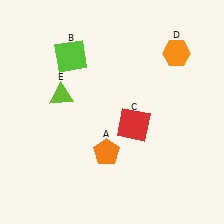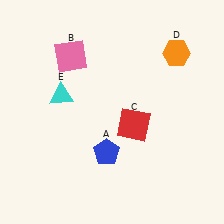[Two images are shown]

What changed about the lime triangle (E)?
In Image 1, E is lime. In Image 2, it changed to cyan.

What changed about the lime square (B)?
In Image 1, B is lime. In Image 2, it changed to pink.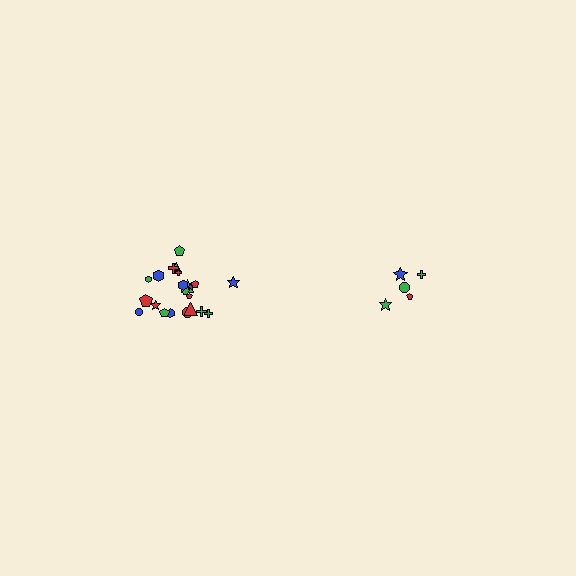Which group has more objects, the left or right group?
The left group.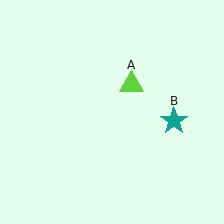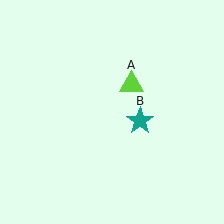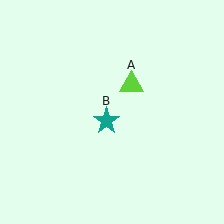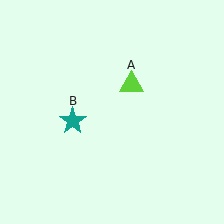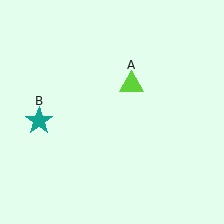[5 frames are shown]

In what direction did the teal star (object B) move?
The teal star (object B) moved left.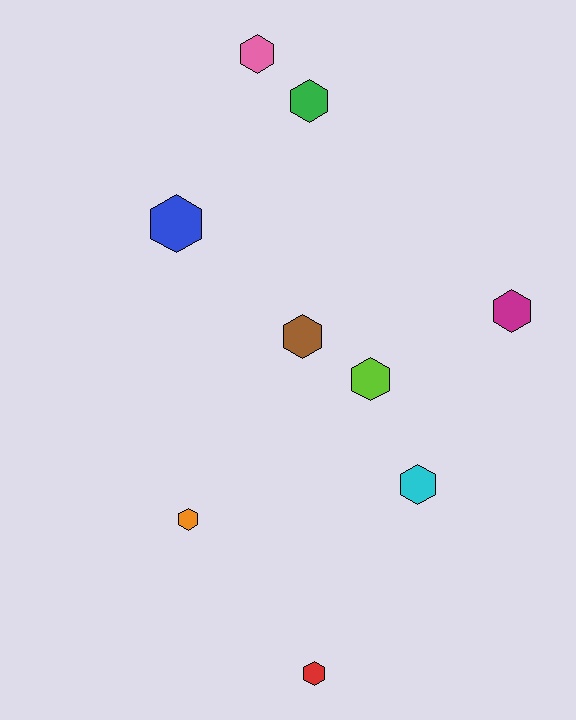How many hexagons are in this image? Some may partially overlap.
There are 9 hexagons.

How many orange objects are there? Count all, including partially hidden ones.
There is 1 orange object.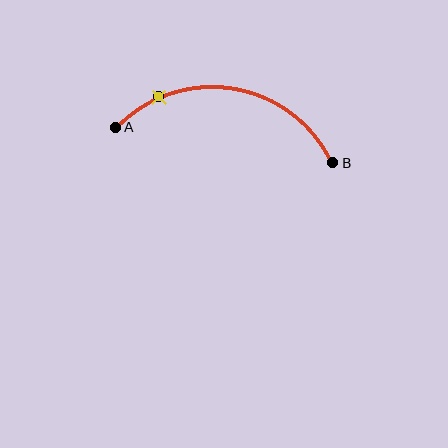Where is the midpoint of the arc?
The arc midpoint is the point on the curve farthest from the straight line joining A and B. It sits above that line.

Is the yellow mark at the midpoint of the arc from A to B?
No. The yellow mark lies on the arc but is closer to endpoint A. The arc midpoint would be at the point on the curve equidistant along the arc from both A and B.